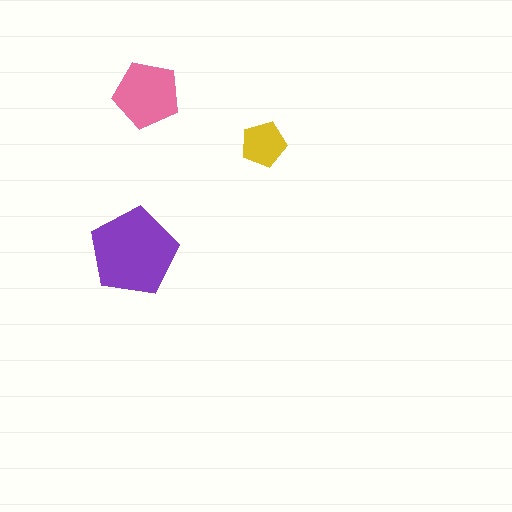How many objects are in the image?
There are 3 objects in the image.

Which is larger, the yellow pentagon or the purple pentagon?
The purple one.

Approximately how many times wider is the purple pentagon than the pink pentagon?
About 1.5 times wider.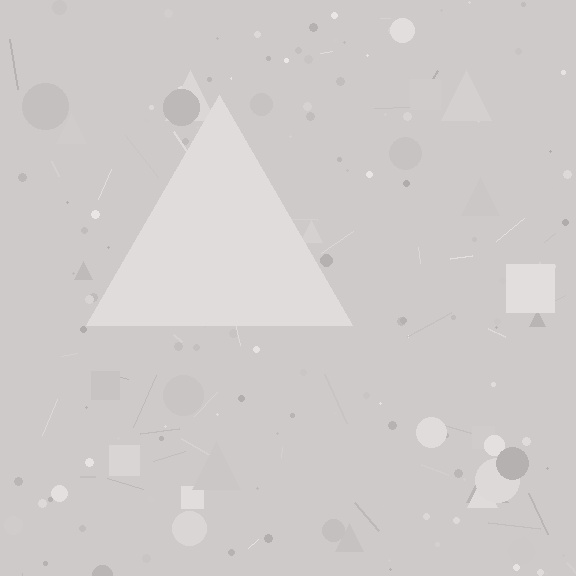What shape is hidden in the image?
A triangle is hidden in the image.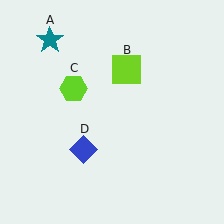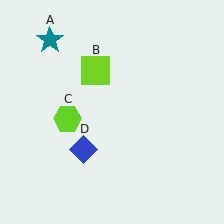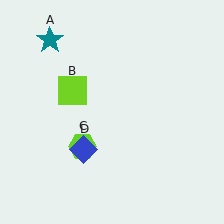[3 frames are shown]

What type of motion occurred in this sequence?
The lime square (object B), lime hexagon (object C) rotated counterclockwise around the center of the scene.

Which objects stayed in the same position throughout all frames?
Teal star (object A) and blue diamond (object D) remained stationary.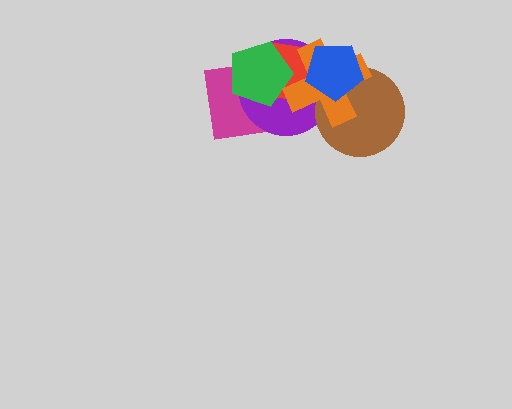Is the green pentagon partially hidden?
Yes, it is partially covered by another shape.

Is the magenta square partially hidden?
Yes, it is partially covered by another shape.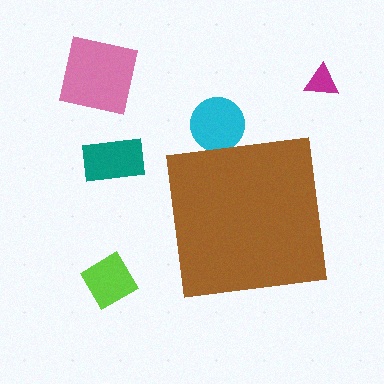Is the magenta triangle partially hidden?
No, the magenta triangle is fully visible.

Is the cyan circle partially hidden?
Yes, the cyan circle is partially hidden behind the brown square.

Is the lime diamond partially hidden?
No, the lime diamond is fully visible.